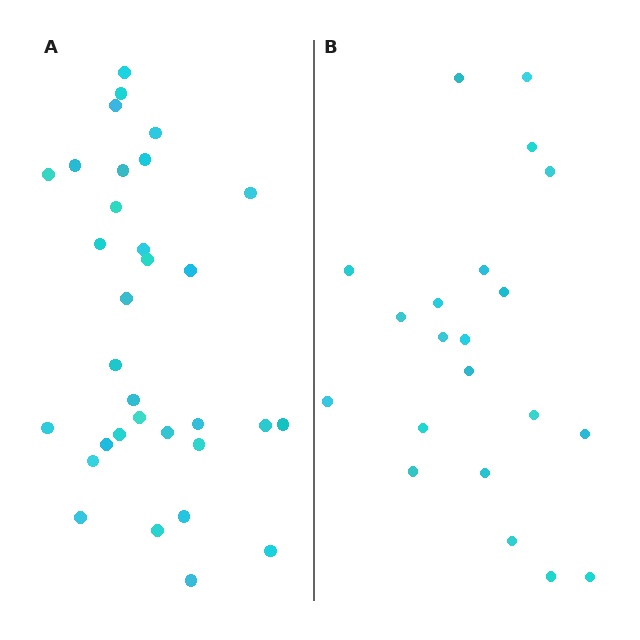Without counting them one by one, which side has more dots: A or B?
Region A (the left region) has more dots.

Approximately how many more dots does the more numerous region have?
Region A has roughly 12 or so more dots than region B.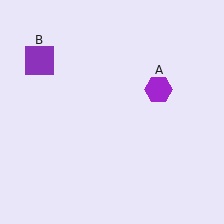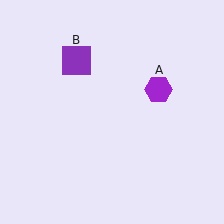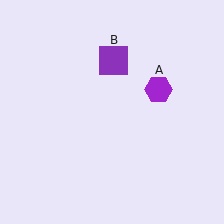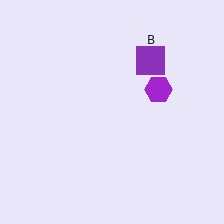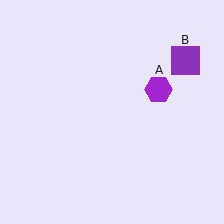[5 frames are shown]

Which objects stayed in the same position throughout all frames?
Purple hexagon (object A) remained stationary.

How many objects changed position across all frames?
1 object changed position: purple square (object B).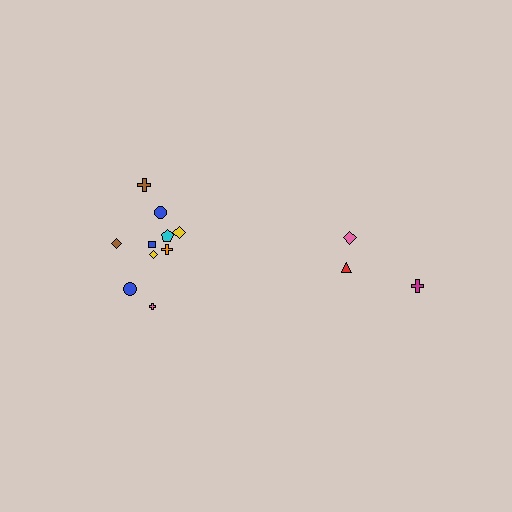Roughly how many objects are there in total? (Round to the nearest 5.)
Roughly 15 objects in total.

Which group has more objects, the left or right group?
The left group.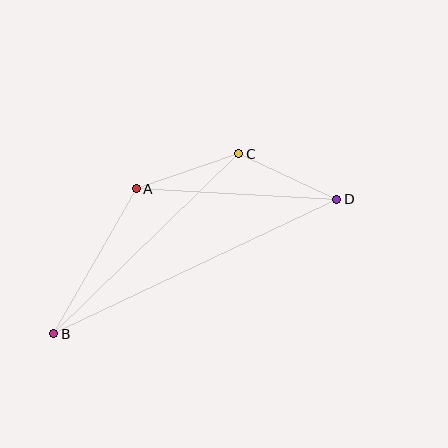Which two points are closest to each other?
Points C and D are closest to each other.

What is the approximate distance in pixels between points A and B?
The distance between A and B is approximately 167 pixels.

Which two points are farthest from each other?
Points B and D are farthest from each other.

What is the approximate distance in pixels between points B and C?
The distance between B and C is approximately 258 pixels.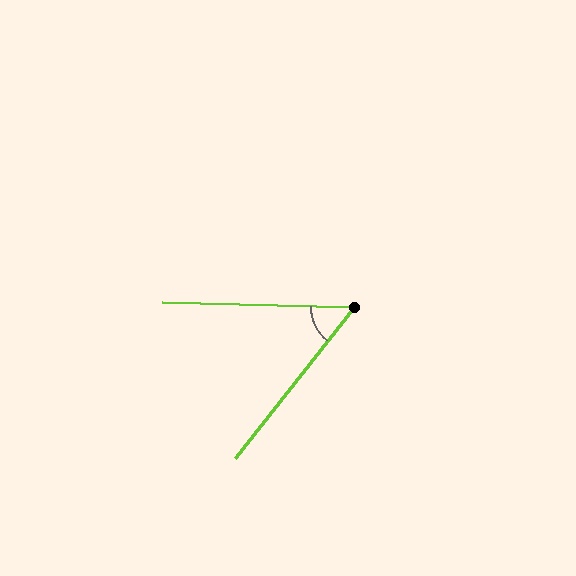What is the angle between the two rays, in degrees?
Approximately 53 degrees.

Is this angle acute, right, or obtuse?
It is acute.